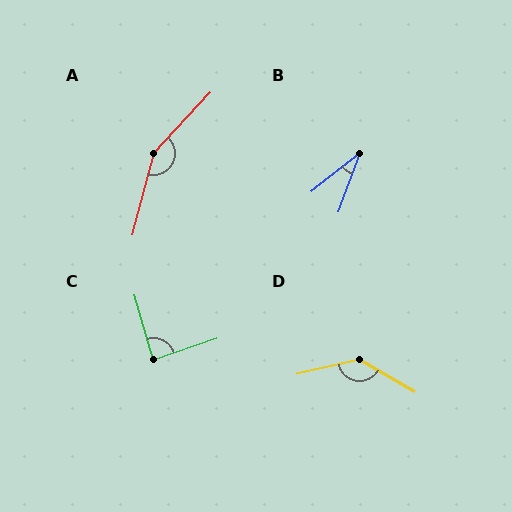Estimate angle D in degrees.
Approximately 137 degrees.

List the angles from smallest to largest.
B (31°), C (87°), D (137°), A (152°).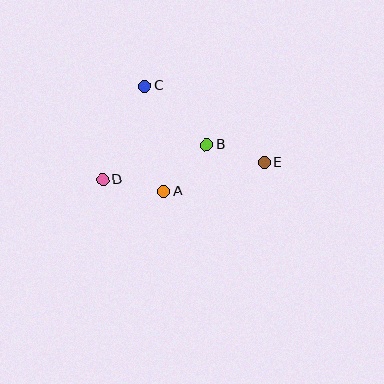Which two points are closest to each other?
Points B and E are closest to each other.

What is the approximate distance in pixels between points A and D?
The distance between A and D is approximately 62 pixels.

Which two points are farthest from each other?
Points D and E are farthest from each other.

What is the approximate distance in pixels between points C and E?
The distance between C and E is approximately 142 pixels.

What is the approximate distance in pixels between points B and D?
The distance between B and D is approximately 110 pixels.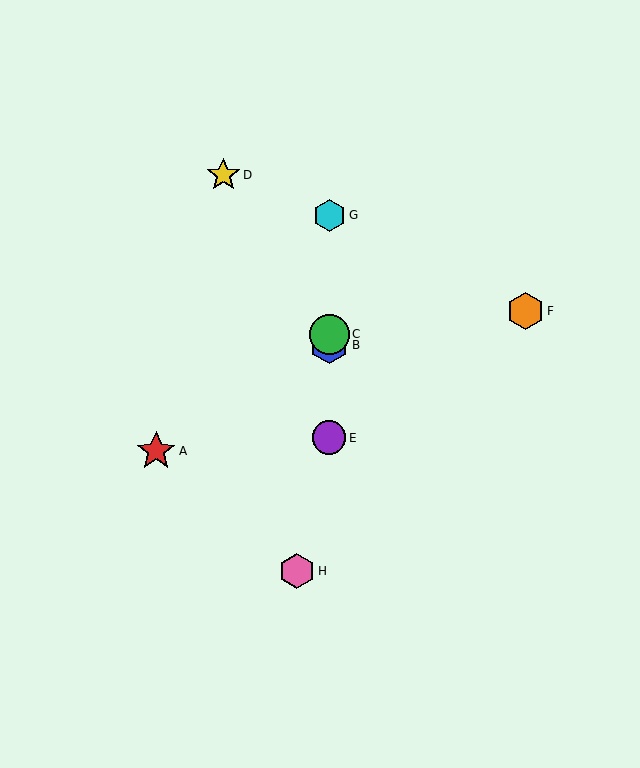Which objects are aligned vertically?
Objects B, C, E, G are aligned vertically.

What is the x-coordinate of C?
Object C is at x≈329.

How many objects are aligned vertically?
4 objects (B, C, E, G) are aligned vertically.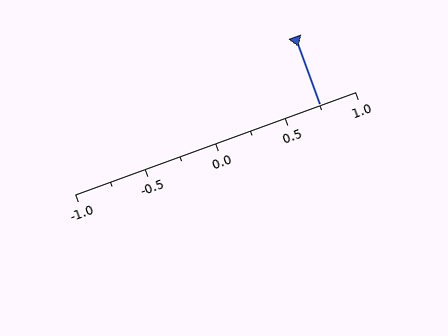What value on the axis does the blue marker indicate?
The marker indicates approximately 0.75.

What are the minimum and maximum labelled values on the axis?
The axis runs from -1.0 to 1.0.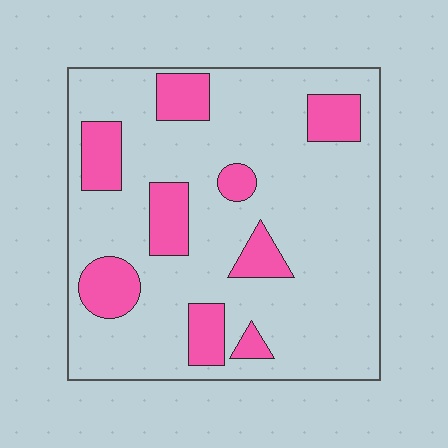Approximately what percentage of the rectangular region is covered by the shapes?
Approximately 20%.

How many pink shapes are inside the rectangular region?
9.